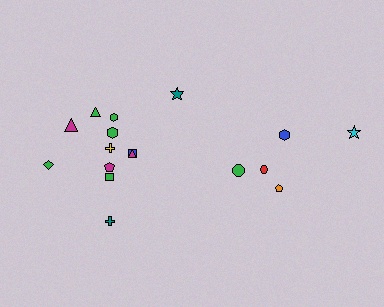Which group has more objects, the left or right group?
The left group.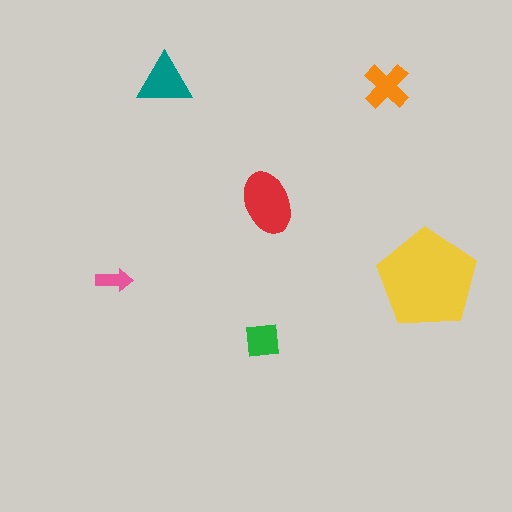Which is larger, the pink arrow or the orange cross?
The orange cross.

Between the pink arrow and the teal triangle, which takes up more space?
The teal triangle.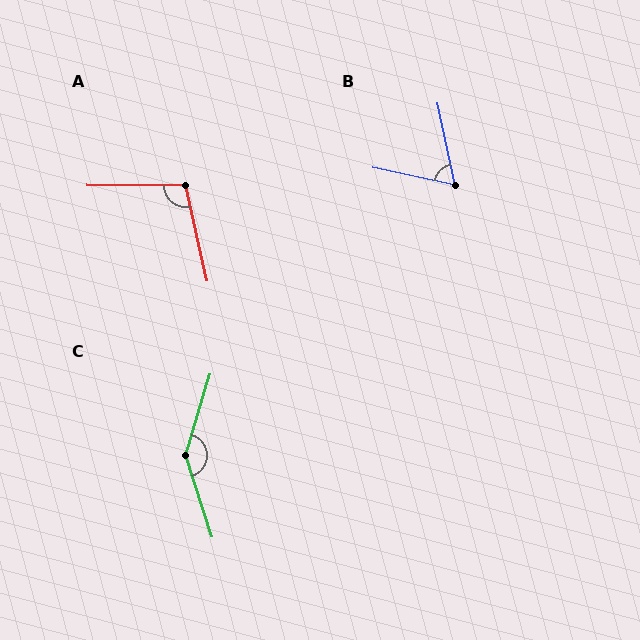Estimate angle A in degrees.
Approximately 103 degrees.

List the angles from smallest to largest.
B (66°), A (103°), C (145°).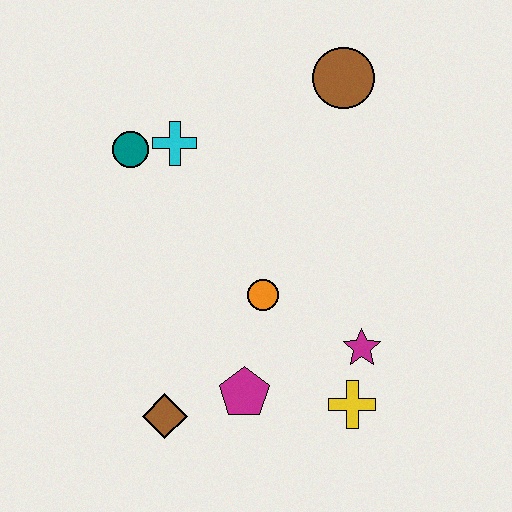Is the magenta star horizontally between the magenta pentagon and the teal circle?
No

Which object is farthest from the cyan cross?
The yellow cross is farthest from the cyan cross.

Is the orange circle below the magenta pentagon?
No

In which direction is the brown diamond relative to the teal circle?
The brown diamond is below the teal circle.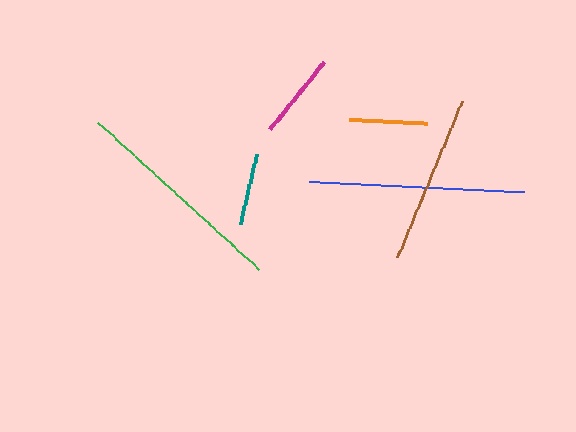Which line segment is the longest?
The green line is the longest at approximately 218 pixels.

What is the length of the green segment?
The green segment is approximately 218 pixels long.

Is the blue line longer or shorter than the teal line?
The blue line is longer than the teal line.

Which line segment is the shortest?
The teal line is the shortest at approximately 71 pixels.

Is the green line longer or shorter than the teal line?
The green line is longer than the teal line.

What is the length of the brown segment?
The brown segment is approximately 169 pixels long.